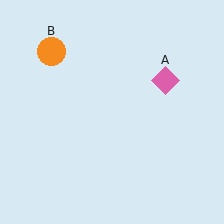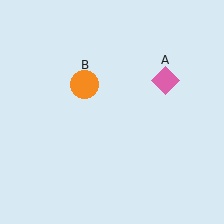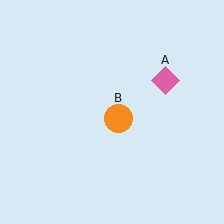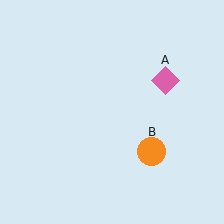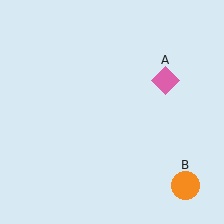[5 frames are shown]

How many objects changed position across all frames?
1 object changed position: orange circle (object B).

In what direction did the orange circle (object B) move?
The orange circle (object B) moved down and to the right.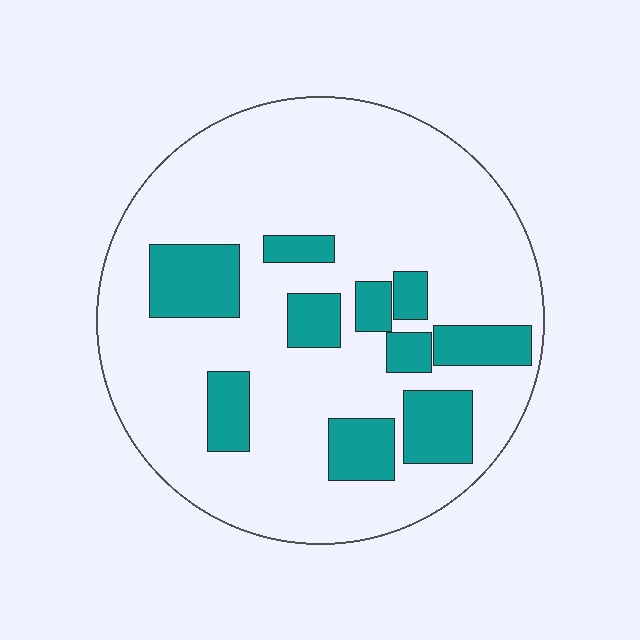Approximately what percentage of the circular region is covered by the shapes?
Approximately 20%.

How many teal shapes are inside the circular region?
10.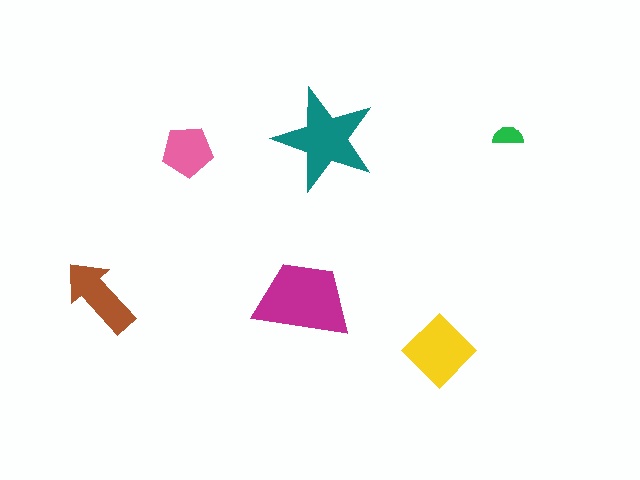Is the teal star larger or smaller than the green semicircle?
Larger.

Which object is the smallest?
The green semicircle.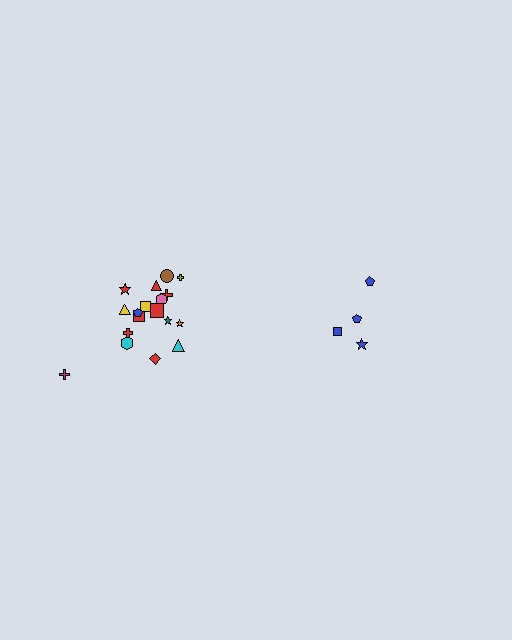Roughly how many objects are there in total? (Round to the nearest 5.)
Roughly 20 objects in total.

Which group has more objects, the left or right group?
The left group.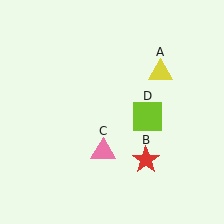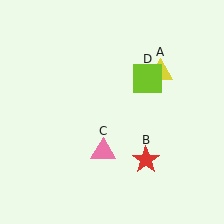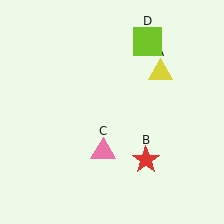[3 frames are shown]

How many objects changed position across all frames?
1 object changed position: lime square (object D).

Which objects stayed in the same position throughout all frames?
Yellow triangle (object A) and red star (object B) and pink triangle (object C) remained stationary.